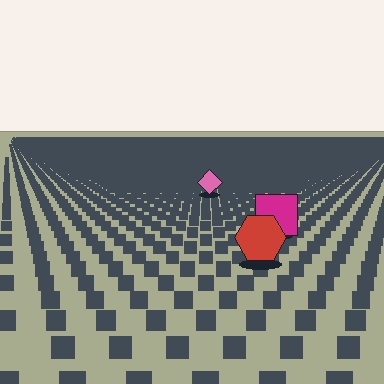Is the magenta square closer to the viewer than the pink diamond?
Yes. The magenta square is closer — you can tell from the texture gradient: the ground texture is coarser near it.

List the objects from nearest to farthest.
From nearest to farthest: the red hexagon, the magenta square, the pink diamond.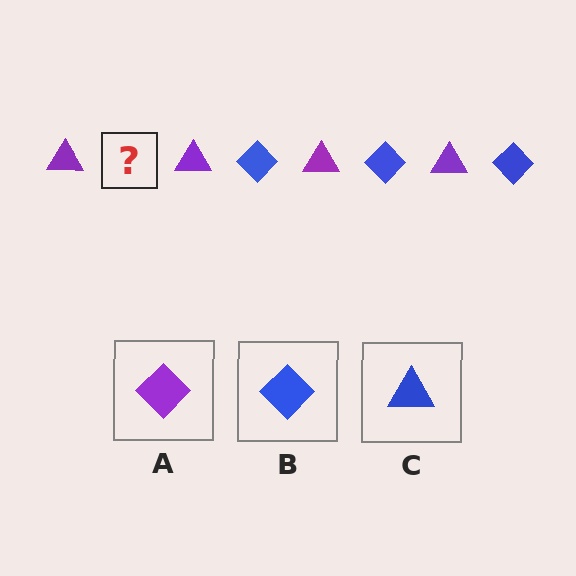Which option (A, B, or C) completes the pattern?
B.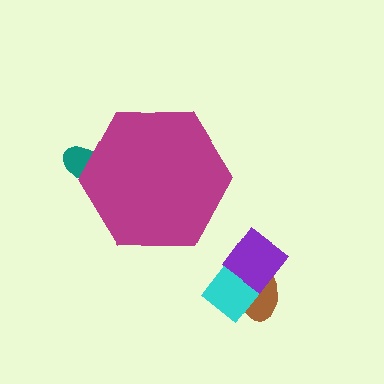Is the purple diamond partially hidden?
No, the purple diamond is fully visible.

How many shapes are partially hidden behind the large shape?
1 shape is partially hidden.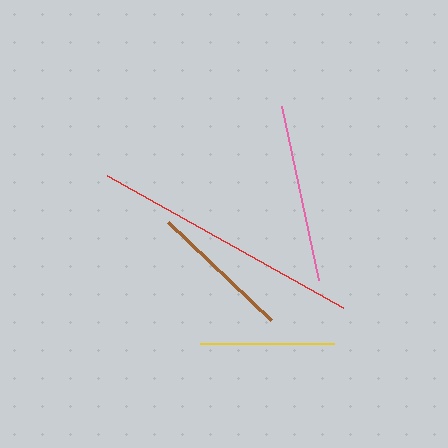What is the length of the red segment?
The red segment is approximately 271 pixels long.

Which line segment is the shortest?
The yellow line is the shortest at approximately 134 pixels.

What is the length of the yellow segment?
The yellow segment is approximately 134 pixels long.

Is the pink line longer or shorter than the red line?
The red line is longer than the pink line.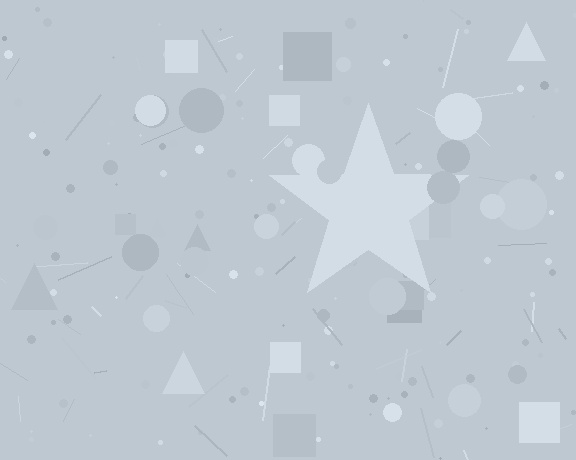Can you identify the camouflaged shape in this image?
The camouflaged shape is a star.